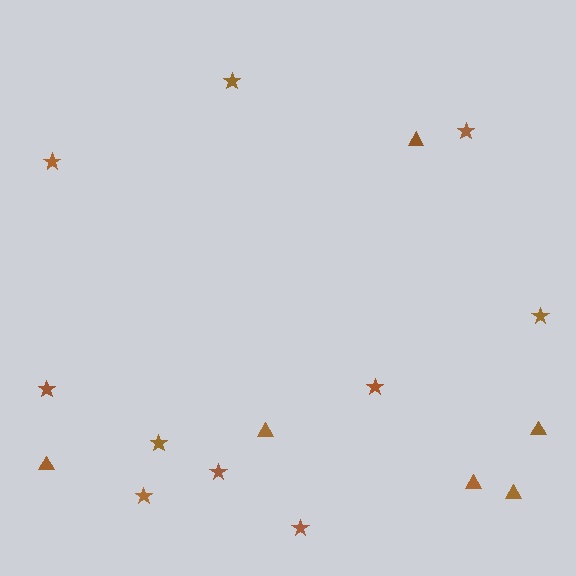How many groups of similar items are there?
There are 2 groups: one group of stars (10) and one group of triangles (6).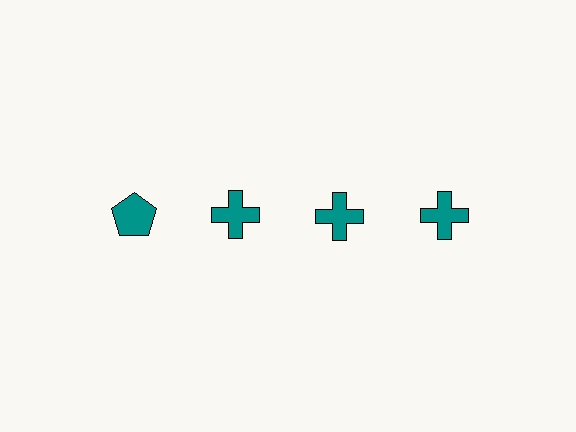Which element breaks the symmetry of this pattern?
The teal pentagon in the top row, leftmost column breaks the symmetry. All other shapes are teal crosses.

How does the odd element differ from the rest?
It has a different shape: pentagon instead of cross.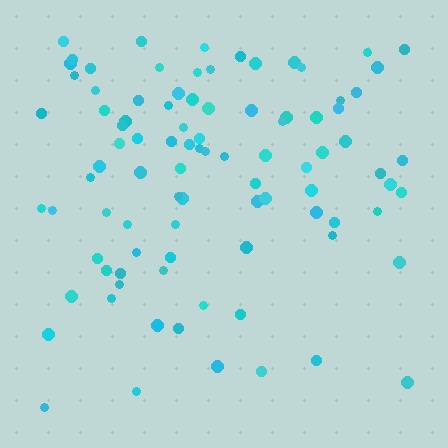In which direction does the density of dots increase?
From bottom to top, with the top side densest.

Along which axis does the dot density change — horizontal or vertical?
Vertical.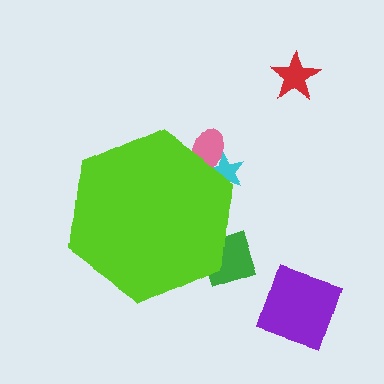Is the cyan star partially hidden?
Yes, the cyan star is partially hidden behind the lime hexagon.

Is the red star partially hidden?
No, the red star is fully visible.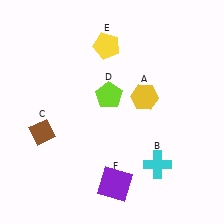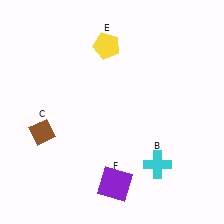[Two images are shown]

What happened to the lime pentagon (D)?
The lime pentagon (D) was removed in Image 2. It was in the top-left area of Image 1.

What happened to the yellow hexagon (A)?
The yellow hexagon (A) was removed in Image 2. It was in the top-right area of Image 1.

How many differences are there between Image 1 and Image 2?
There are 2 differences between the two images.